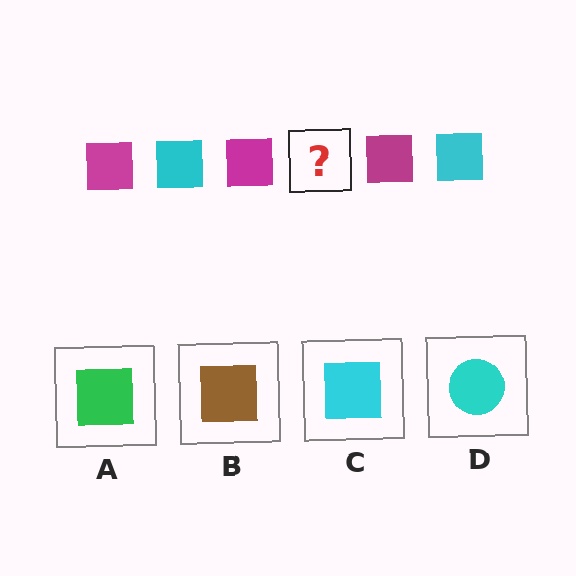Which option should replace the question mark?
Option C.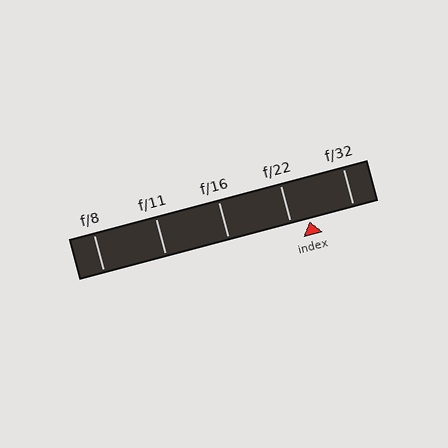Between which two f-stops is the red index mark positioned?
The index mark is between f/22 and f/32.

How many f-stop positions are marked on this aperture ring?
There are 5 f-stop positions marked.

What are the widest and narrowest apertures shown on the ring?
The widest aperture shown is f/8 and the narrowest is f/32.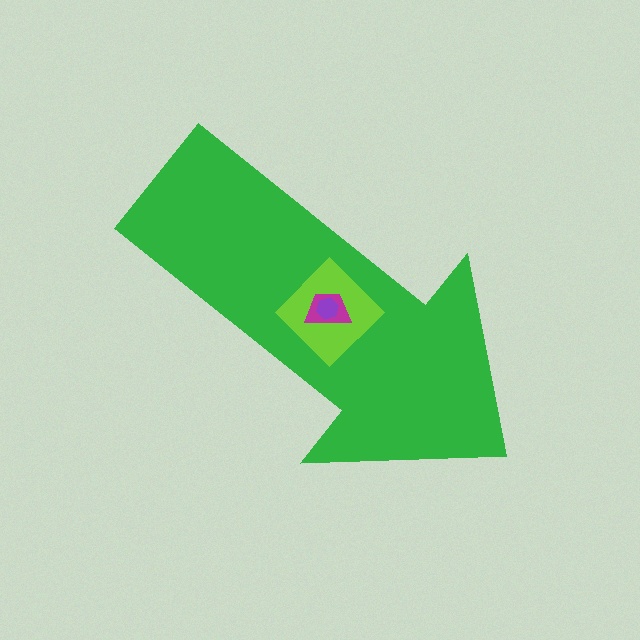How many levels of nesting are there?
4.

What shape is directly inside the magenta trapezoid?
The purple hexagon.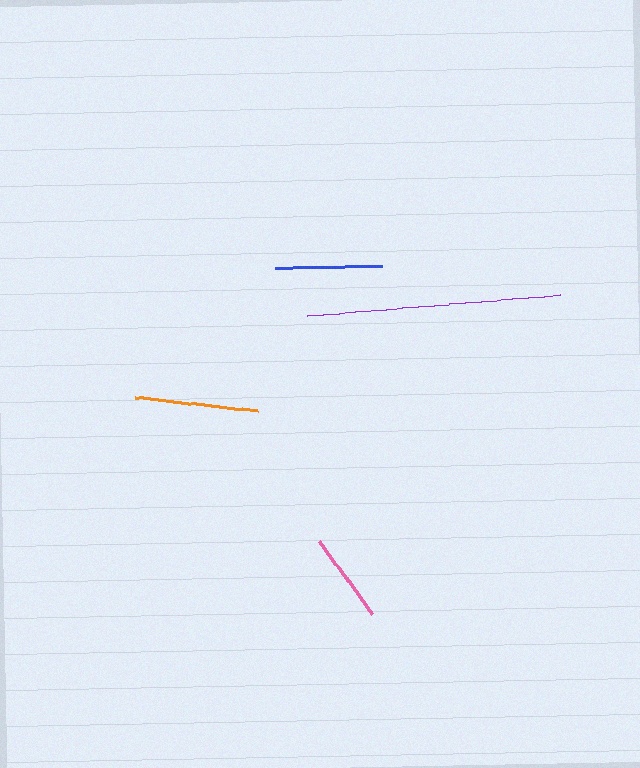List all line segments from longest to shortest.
From longest to shortest: purple, orange, blue, pink.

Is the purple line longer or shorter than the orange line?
The purple line is longer than the orange line.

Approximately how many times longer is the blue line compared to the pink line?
The blue line is approximately 1.2 times the length of the pink line.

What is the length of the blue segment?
The blue segment is approximately 107 pixels long.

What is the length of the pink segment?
The pink segment is approximately 90 pixels long.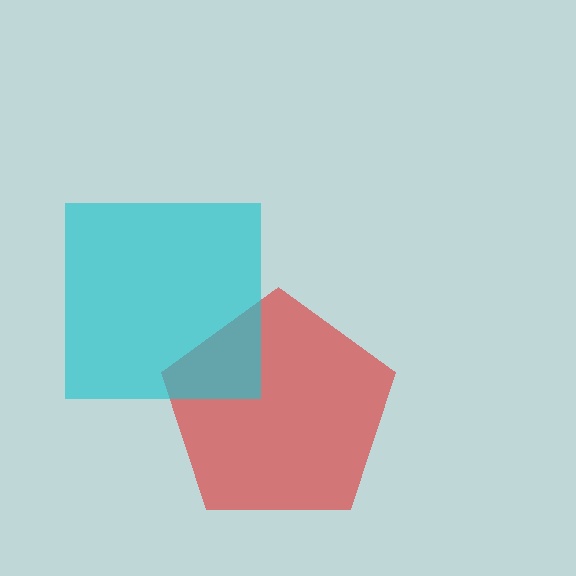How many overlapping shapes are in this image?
There are 2 overlapping shapes in the image.